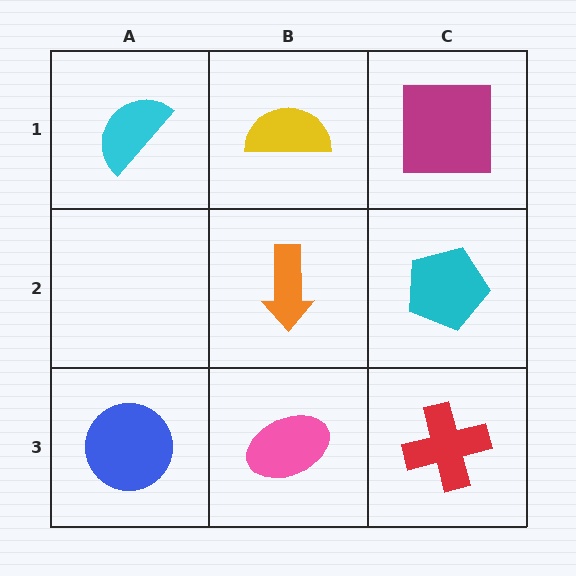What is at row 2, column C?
A cyan pentagon.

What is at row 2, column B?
An orange arrow.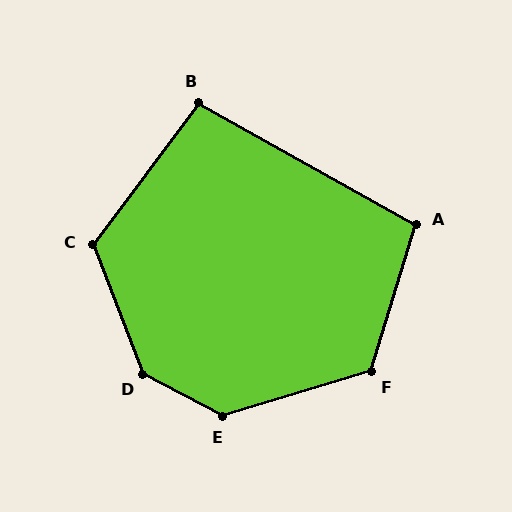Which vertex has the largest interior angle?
D, at approximately 139 degrees.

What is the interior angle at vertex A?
Approximately 102 degrees (obtuse).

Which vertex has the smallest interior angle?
B, at approximately 98 degrees.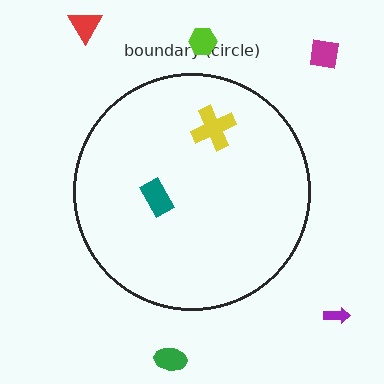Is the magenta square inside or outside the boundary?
Outside.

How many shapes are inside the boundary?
2 inside, 5 outside.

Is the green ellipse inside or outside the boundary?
Outside.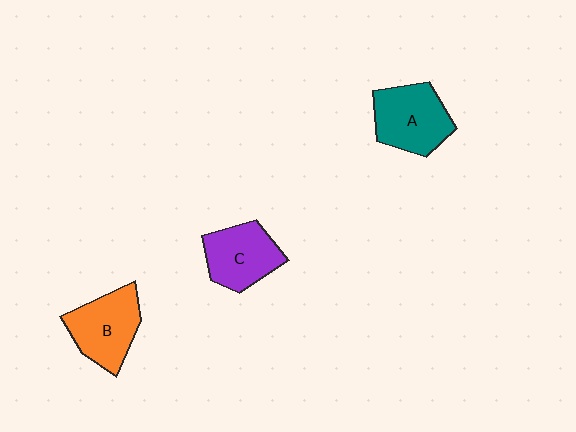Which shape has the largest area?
Shape A (teal).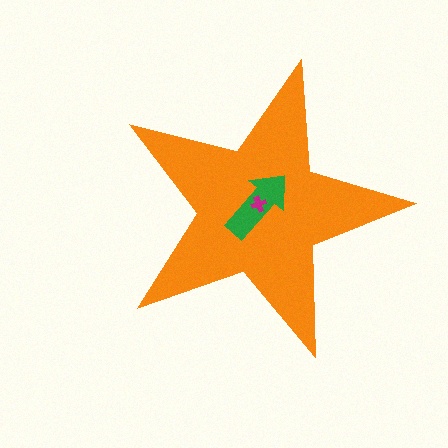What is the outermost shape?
The orange star.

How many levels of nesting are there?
3.